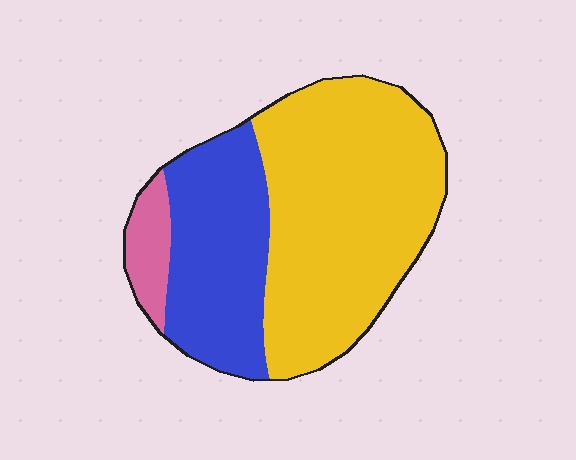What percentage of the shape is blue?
Blue covers around 30% of the shape.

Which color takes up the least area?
Pink, at roughly 10%.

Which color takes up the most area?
Yellow, at roughly 60%.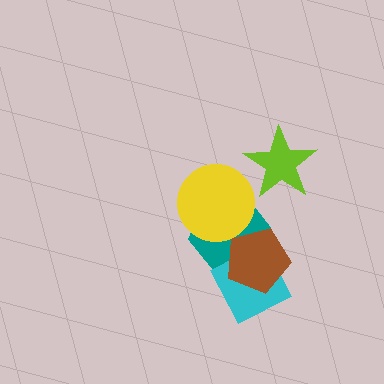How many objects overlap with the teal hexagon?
3 objects overlap with the teal hexagon.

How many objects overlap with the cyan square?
2 objects overlap with the cyan square.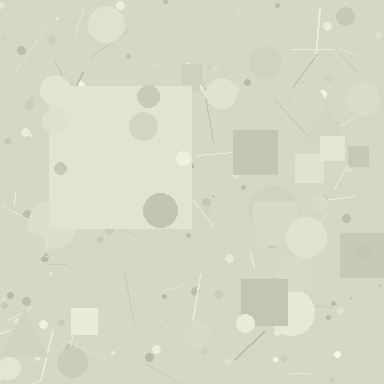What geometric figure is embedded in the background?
A square is embedded in the background.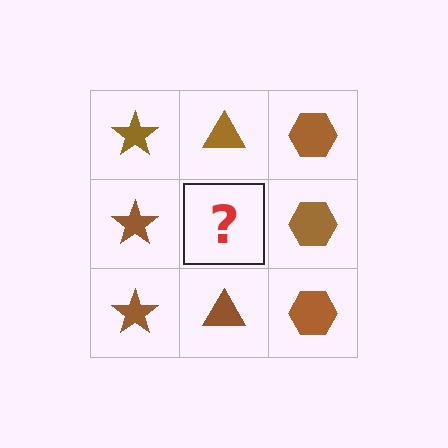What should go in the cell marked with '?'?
The missing cell should contain a brown triangle.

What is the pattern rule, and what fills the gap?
The rule is that each column has a consistent shape. The gap should be filled with a brown triangle.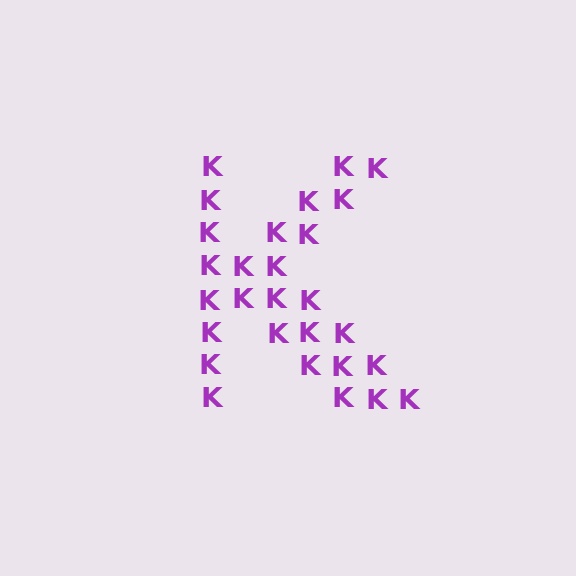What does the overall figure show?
The overall figure shows the letter K.